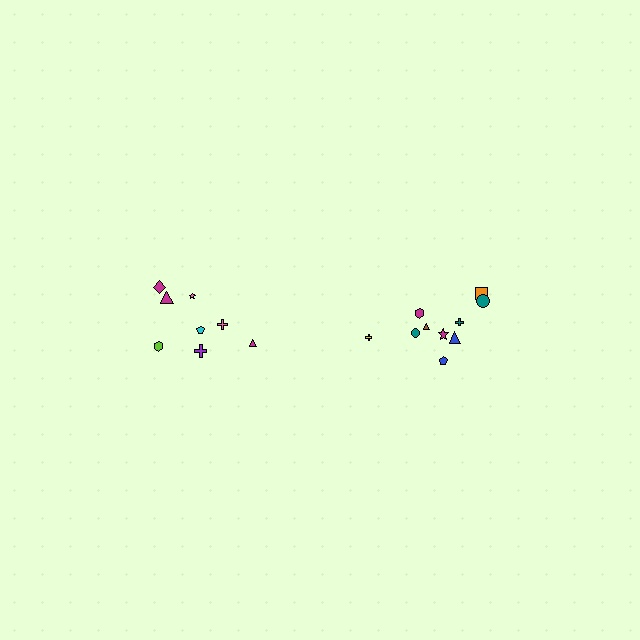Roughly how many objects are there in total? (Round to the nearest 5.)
Roughly 20 objects in total.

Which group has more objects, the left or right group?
The right group.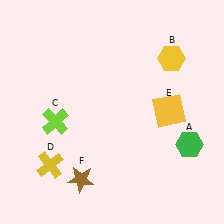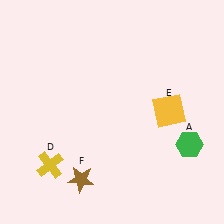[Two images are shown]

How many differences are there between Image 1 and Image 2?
There are 2 differences between the two images.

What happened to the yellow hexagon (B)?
The yellow hexagon (B) was removed in Image 2. It was in the top-right area of Image 1.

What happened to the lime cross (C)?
The lime cross (C) was removed in Image 2. It was in the bottom-left area of Image 1.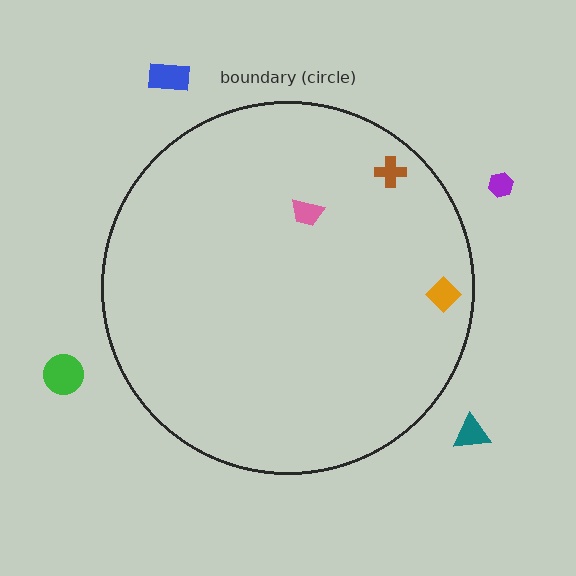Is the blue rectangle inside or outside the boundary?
Outside.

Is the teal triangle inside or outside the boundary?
Outside.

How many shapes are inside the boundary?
3 inside, 4 outside.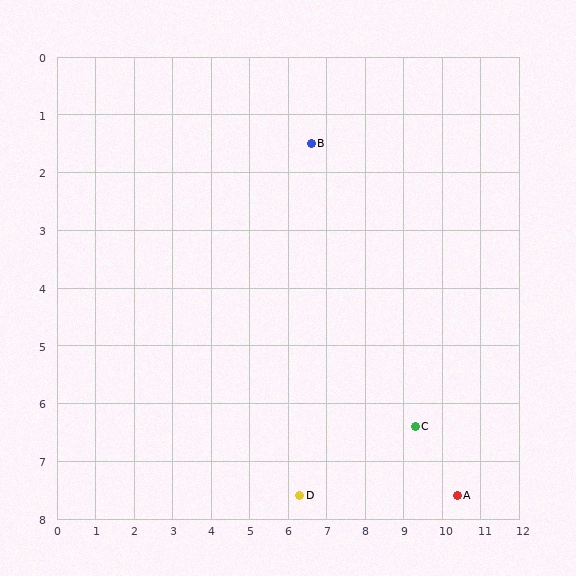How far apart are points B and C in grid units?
Points B and C are about 5.6 grid units apart.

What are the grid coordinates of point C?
Point C is at approximately (9.3, 6.4).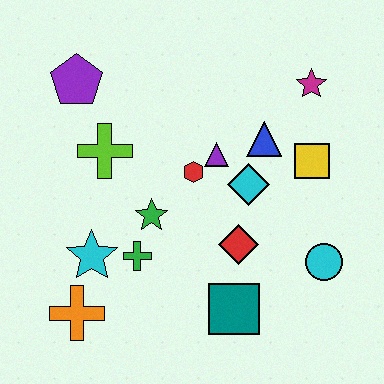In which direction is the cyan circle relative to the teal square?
The cyan circle is to the right of the teal square.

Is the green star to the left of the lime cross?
No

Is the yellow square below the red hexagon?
No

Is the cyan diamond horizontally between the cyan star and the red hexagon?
No